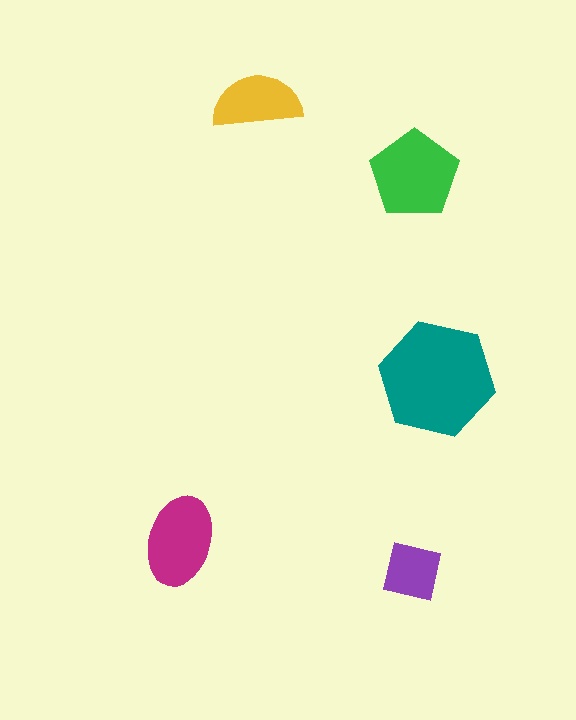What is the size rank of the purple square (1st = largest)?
5th.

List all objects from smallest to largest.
The purple square, the yellow semicircle, the magenta ellipse, the green pentagon, the teal hexagon.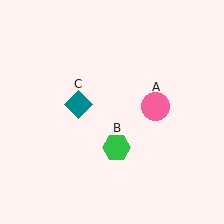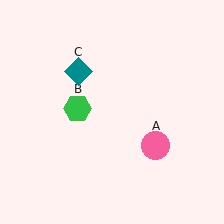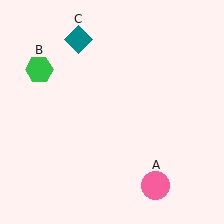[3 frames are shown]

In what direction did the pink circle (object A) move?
The pink circle (object A) moved down.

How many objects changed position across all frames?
3 objects changed position: pink circle (object A), green hexagon (object B), teal diamond (object C).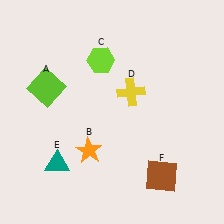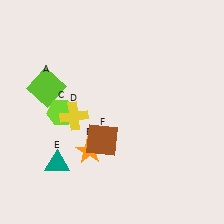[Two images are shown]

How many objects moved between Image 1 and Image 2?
3 objects moved between the two images.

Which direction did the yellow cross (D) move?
The yellow cross (D) moved left.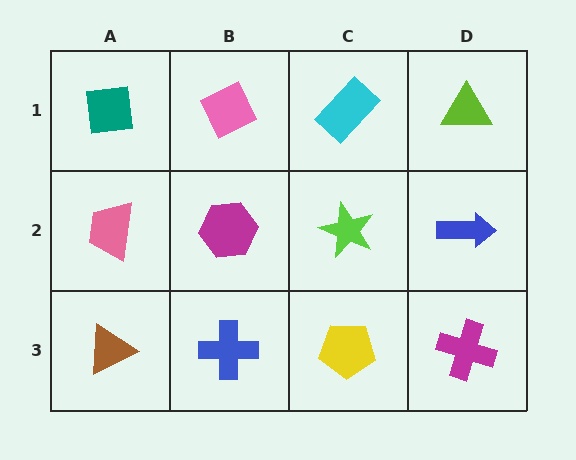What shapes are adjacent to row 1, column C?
A lime star (row 2, column C), a pink diamond (row 1, column B), a lime triangle (row 1, column D).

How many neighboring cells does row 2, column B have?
4.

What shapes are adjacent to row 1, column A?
A pink trapezoid (row 2, column A), a pink diamond (row 1, column B).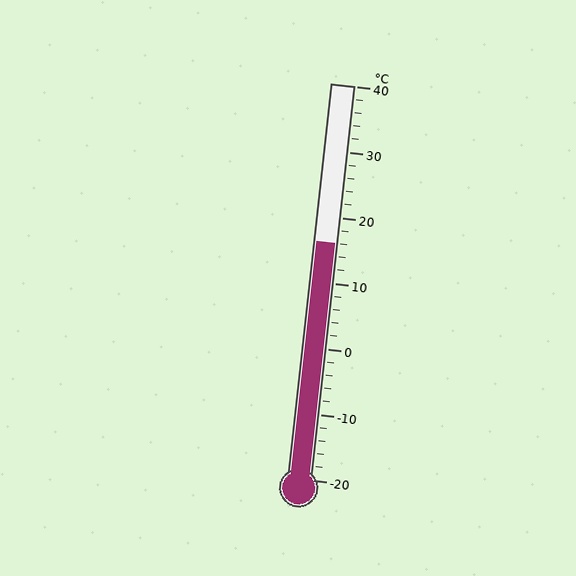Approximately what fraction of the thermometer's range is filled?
The thermometer is filled to approximately 60% of its range.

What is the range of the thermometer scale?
The thermometer scale ranges from -20°C to 40°C.